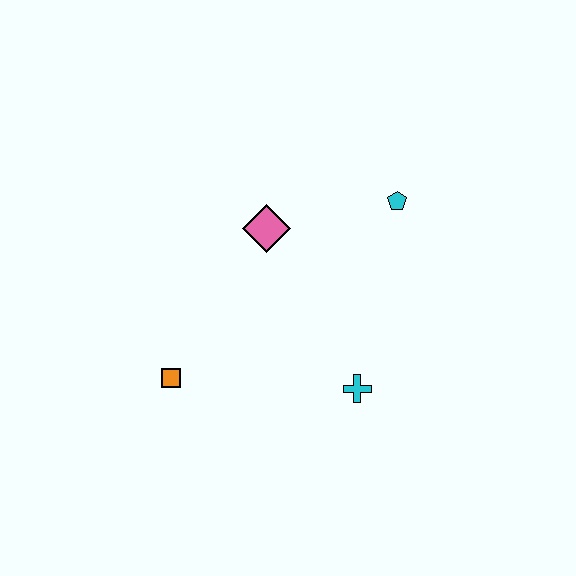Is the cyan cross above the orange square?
No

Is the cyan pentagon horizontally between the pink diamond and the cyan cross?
No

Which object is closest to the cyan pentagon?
The pink diamond is closest to the cyan pentagon.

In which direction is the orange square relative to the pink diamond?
The orange square is below the pink diamond.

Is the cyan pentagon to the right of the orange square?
Yes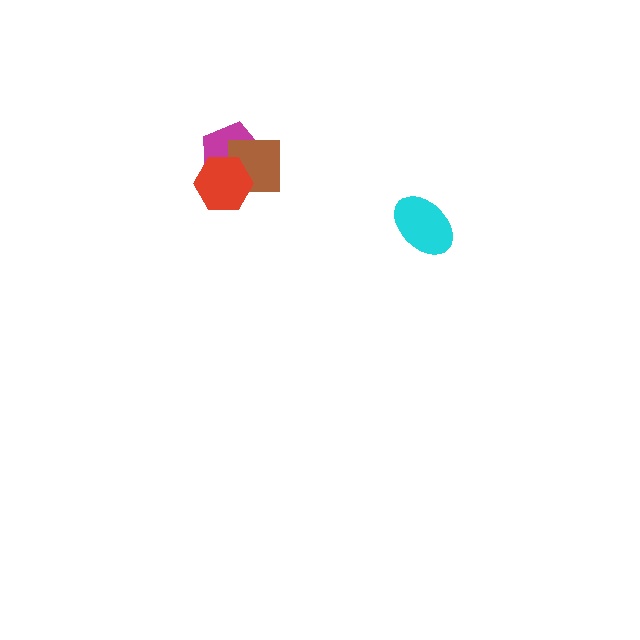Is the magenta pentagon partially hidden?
Yes, it is partially covered by another shape.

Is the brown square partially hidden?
Yes, it is partially covered by another shape.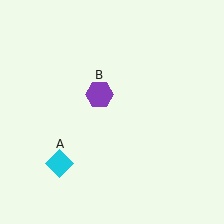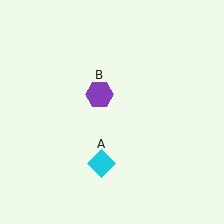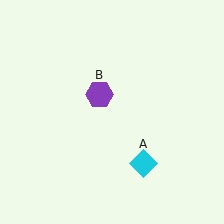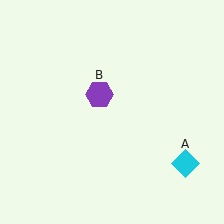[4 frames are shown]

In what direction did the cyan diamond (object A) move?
The cyan diamond (object A) moved right.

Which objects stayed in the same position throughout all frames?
Purple hexagon (object B) remained stationary.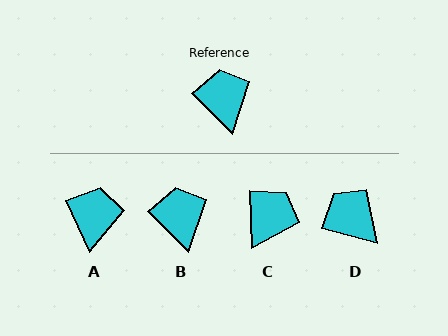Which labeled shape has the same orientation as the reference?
B.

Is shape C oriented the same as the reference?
No, it is off by about 43 degrees.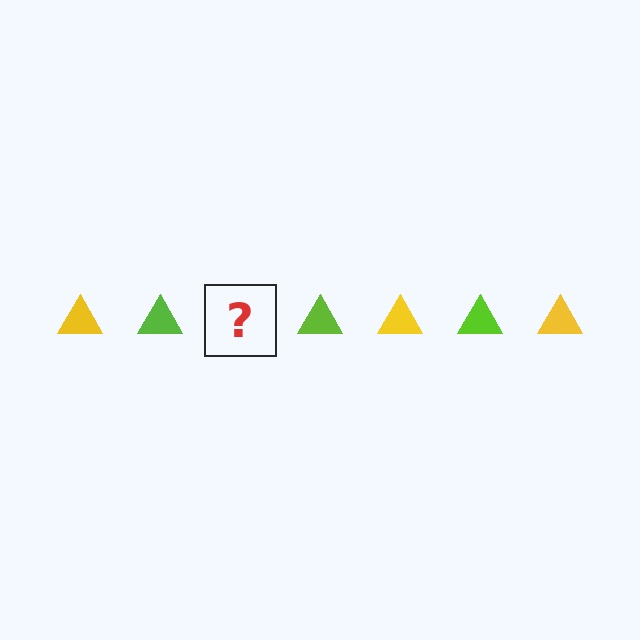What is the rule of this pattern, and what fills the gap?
The rule is that the pattern cycles through yellow, lime triangles. The gap should be filled with a yellow triangle.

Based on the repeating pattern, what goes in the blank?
The blank should be a yellow triangle.